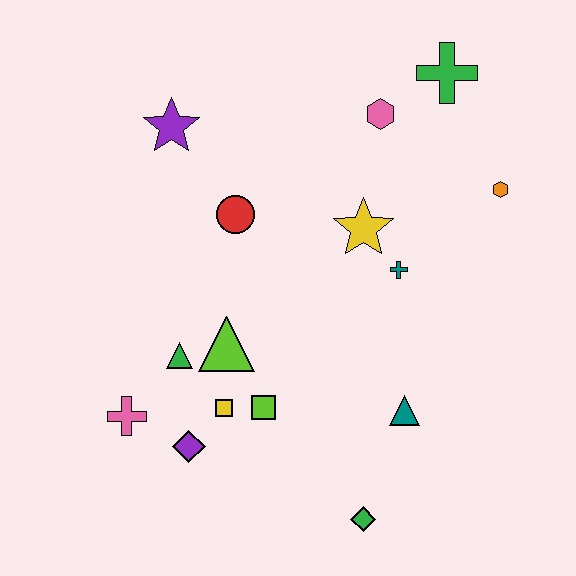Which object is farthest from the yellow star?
The pink cross is farthest from the yellow star.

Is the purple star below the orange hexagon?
No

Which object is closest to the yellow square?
The lime square is closest to the yellow square.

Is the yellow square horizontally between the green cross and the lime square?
No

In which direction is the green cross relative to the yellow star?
The green cross is above the yellow star.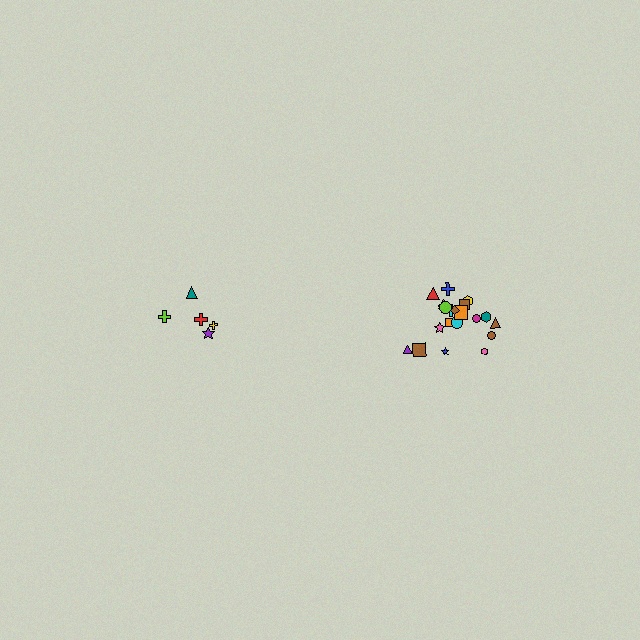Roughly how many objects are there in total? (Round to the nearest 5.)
Roughly 25 objects in total.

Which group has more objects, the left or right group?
The right group.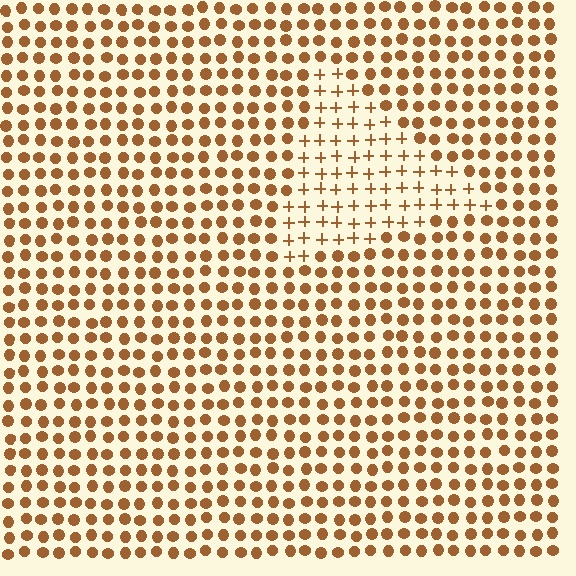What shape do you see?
I see a triangle.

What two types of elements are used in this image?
The image uses plus signs inside the triangle region and circles outside it.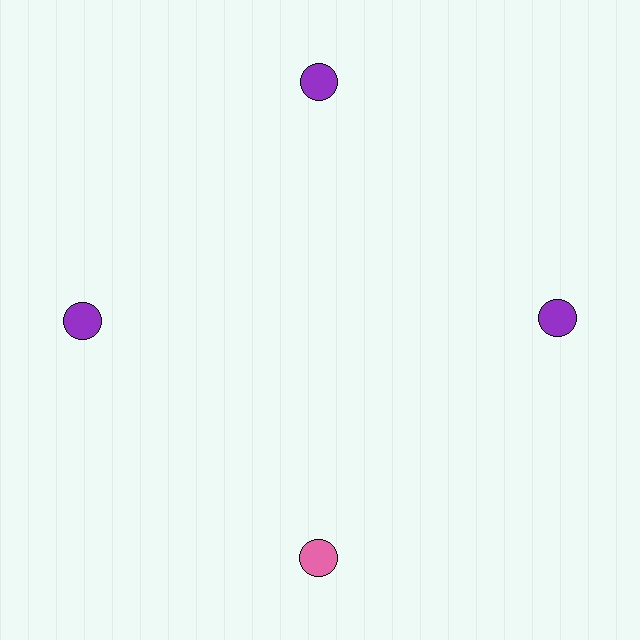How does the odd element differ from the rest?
It has a different color: pink instead of purple.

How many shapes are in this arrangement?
There are 4 shapes arranged in a ring pattern.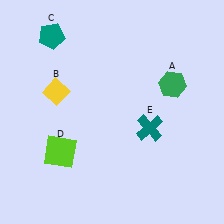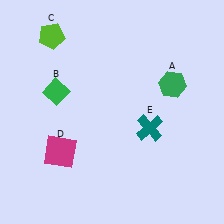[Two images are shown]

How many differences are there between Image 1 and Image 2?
There are 3 differences between the two images.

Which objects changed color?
B changed from yellow to green. C changed from teal to lime. D changed from lime to magenta.